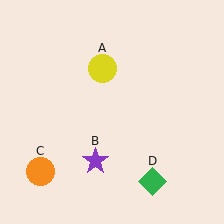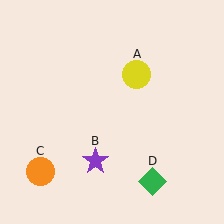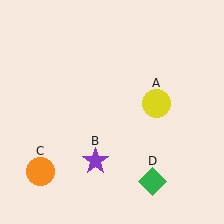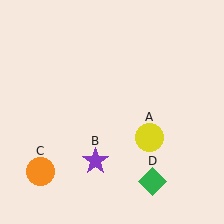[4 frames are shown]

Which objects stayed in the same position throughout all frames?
Purple star (object B) and orange circle (object C) and green diamond (object D) remained stationary.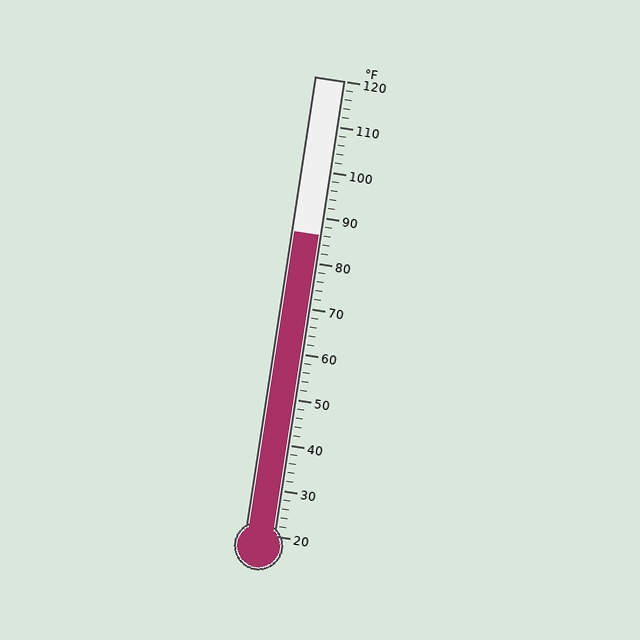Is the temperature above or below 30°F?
The temperature is above 30°F.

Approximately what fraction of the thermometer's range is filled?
The thermometer is filled to approximately 65% of its range.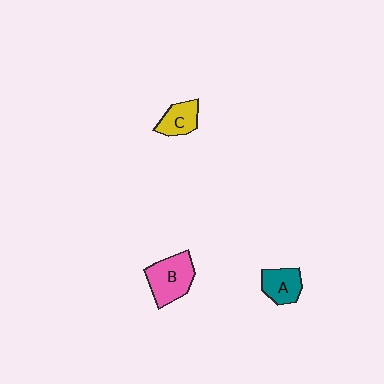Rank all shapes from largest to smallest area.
From largest to smallest: B (pink), A (teal), C (yellow).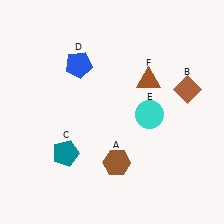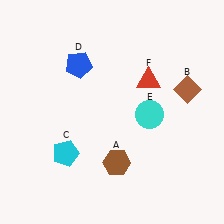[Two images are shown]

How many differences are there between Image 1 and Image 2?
There are 2 differences between the two images.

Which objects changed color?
C changed from teal to cyan. F changed from brown to red.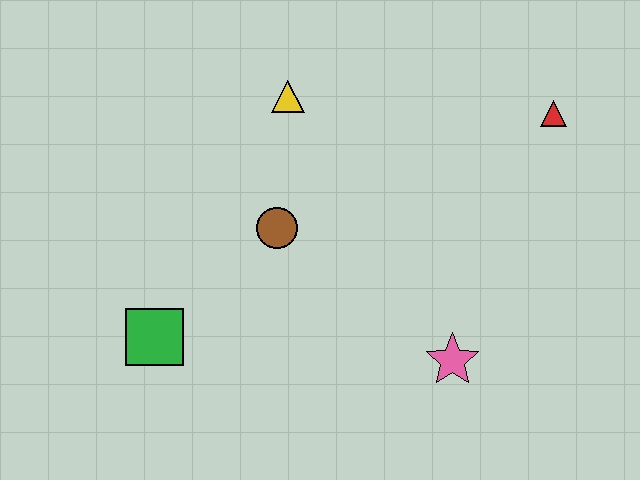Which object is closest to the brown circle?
The yellow triangle is closest to the brown circle.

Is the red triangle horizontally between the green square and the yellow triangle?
No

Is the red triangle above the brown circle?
Yes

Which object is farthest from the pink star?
The yellow triangle is farthest from the pink star.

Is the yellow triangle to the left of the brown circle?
No